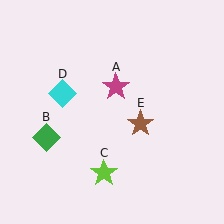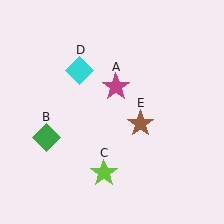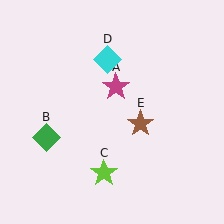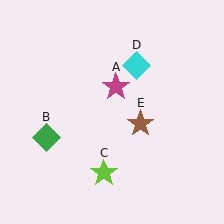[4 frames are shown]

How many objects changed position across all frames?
1 object changed position: cyan diamond (object D).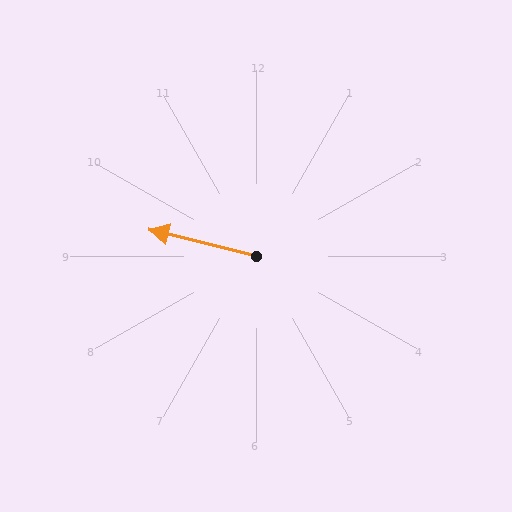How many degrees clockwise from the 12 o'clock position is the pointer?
Approximately 284 degrees.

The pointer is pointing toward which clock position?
Roughly 9 o'clock.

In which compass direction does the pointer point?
West.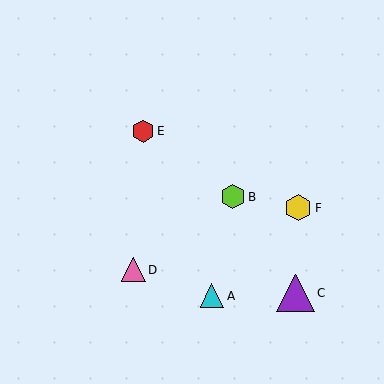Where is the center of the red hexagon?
The center of the red hexagon is at (143, 131).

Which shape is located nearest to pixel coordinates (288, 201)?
The yellow hexagon (labeled F) at (298, 208) is nearest to that location.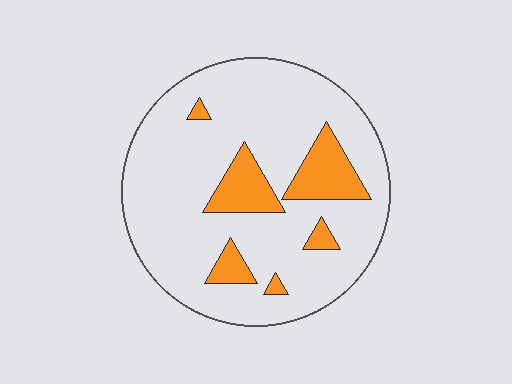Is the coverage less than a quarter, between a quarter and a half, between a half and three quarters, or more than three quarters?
Less than a quarter.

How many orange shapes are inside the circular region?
6.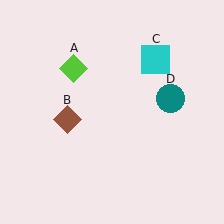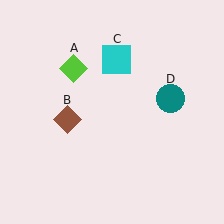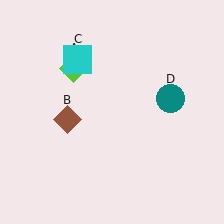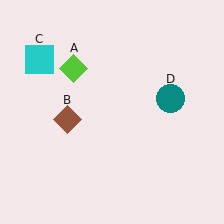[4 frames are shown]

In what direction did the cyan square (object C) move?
The cyan square (object C) moved left.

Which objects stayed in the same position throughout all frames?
Lime diamond (object A) and brown diamond (object B) and teal circle (object D) remained stationary.